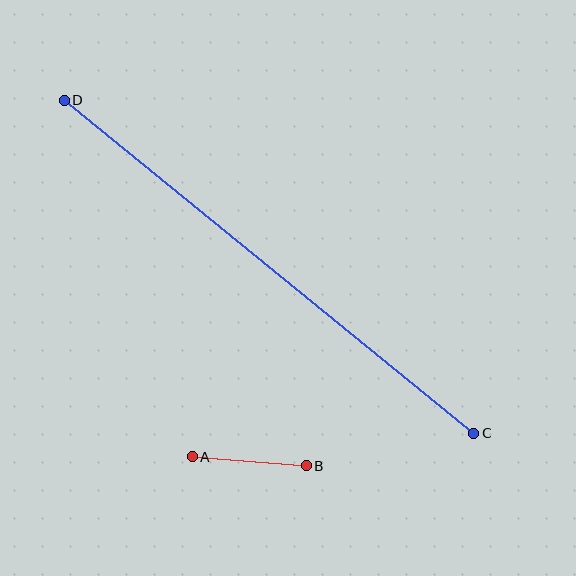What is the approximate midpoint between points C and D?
The midpoint is at approximately (269, 267) pixels.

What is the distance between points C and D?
The distance is approximately 528 pixels.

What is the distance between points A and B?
The distance is approximately 115 pixels.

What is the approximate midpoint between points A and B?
The midpoint is at approximately (249, 461) pixels.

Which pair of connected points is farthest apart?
Points C and D are farthest apart.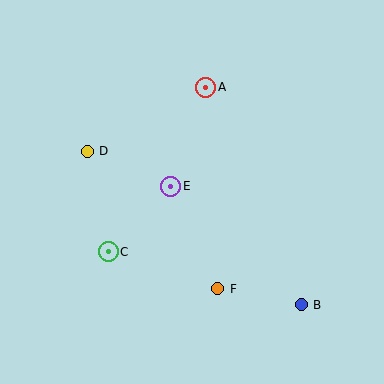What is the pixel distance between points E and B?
The distance between E and B is 176 pixels.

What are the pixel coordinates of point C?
Point C is at (108, 252).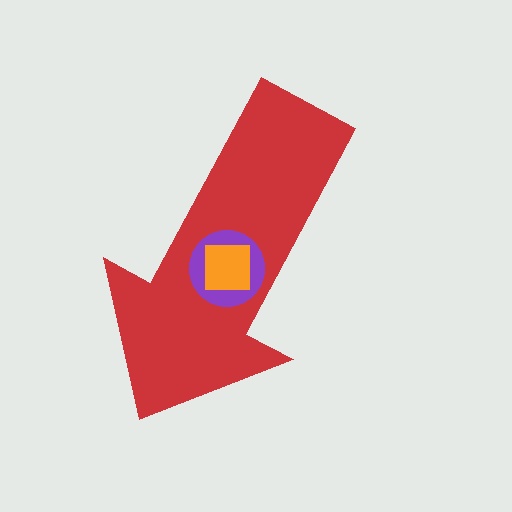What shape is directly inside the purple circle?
The orange square.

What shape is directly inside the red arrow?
The purple circle.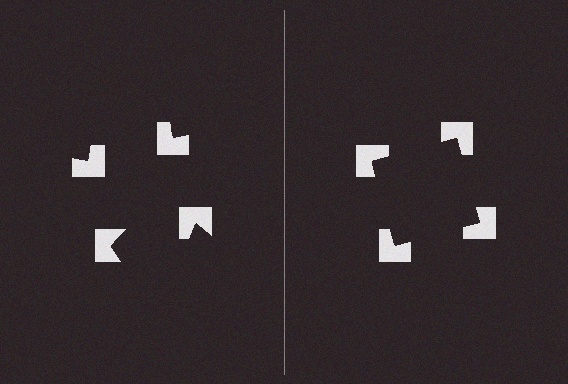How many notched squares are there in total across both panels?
8 — 4 on each side.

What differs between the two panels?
The notched squares are positioned identically on both sides; only the wedge orientations differ. On the right they align to a square; on the left they are misaligned.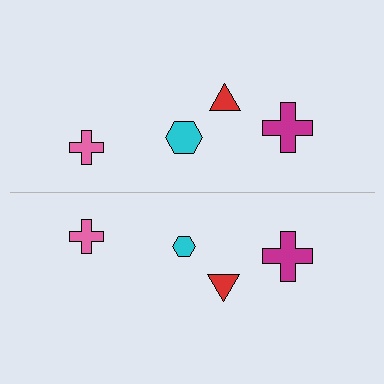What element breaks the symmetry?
The cyan hexagon on the bottom side has a different size than its mirror counterpart.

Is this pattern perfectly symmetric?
No, the pattern is not perfectly symmetric. The cyan hexagon on the bottom side has a different size than its mirror counterpart.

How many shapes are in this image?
There are 8 shapes in this image.